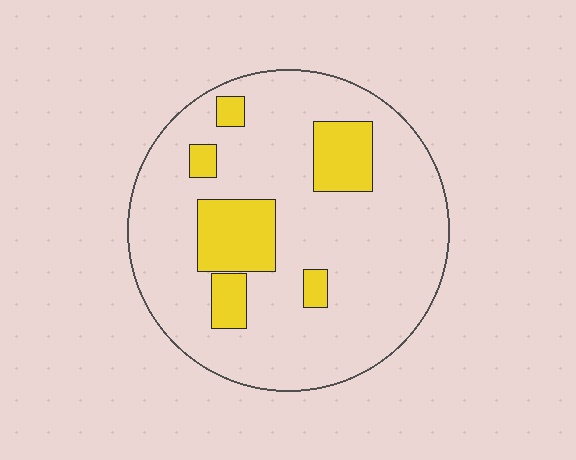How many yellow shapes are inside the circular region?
6.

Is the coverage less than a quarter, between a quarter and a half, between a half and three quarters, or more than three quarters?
Less than a quarter.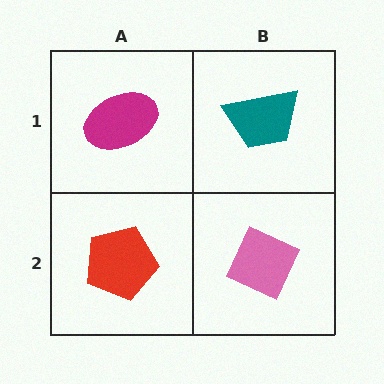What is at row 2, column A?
A red pentagon.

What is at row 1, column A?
A magenta ellipse.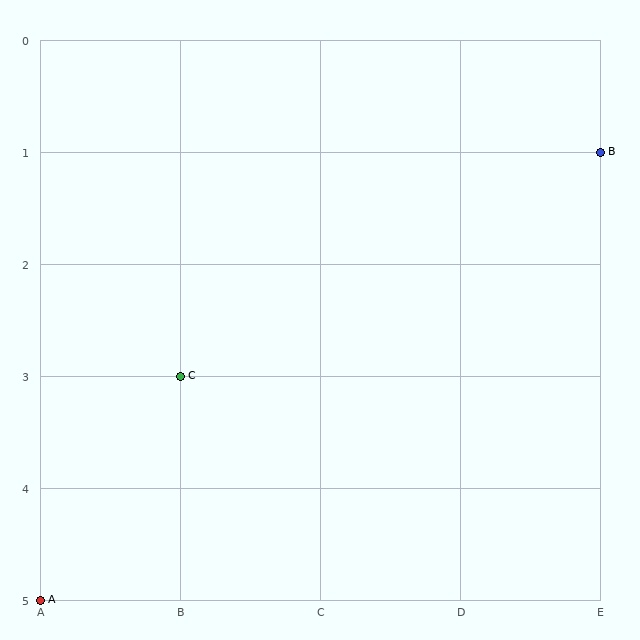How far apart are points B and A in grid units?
Points B and A are 4 columns and 4 rows apart (about 5.7 grid units diagonally).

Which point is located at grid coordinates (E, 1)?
Point B is at (E, 1).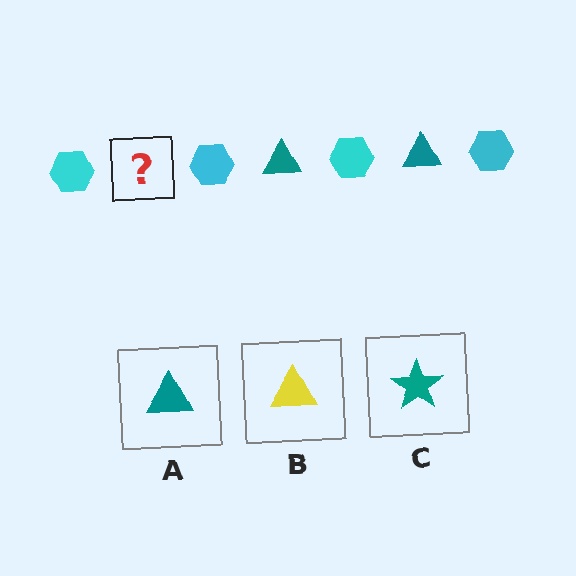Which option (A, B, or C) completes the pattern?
A.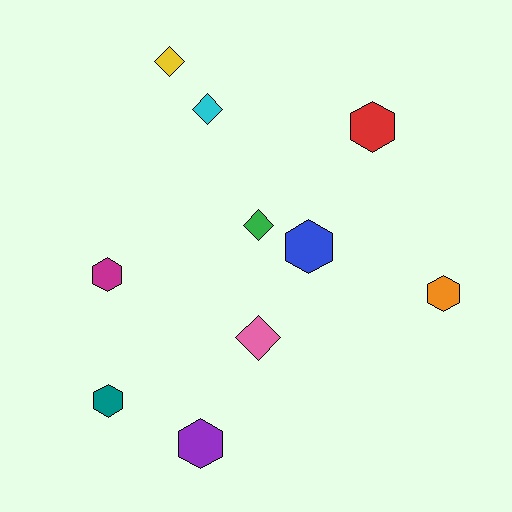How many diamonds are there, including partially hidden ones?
There are 4 diamonds.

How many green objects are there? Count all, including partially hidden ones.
There is 1 green object.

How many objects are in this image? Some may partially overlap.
There are 10 objects.